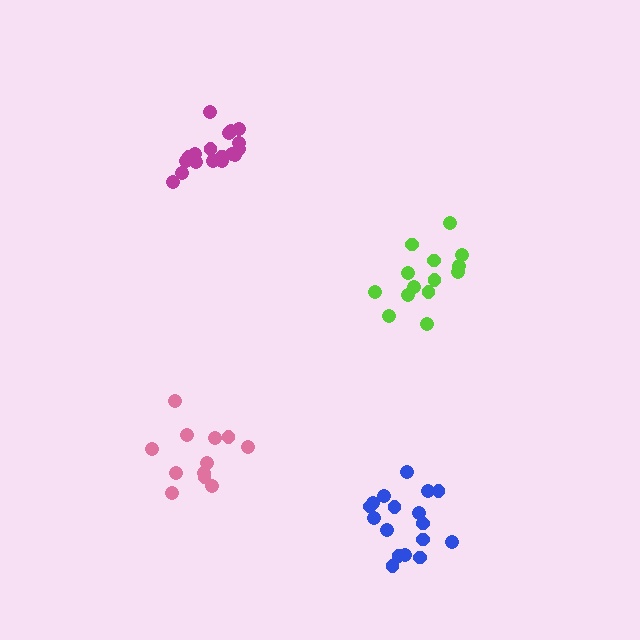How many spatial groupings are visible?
There are 4 spatial groupings.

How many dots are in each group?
Group 1: 14 dots, Group 2: 17 dots, Group 3: 18 dots, Group 4: 12 dots (61 total).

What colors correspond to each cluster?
The clusters are colored: lime, blue, magenta, pink.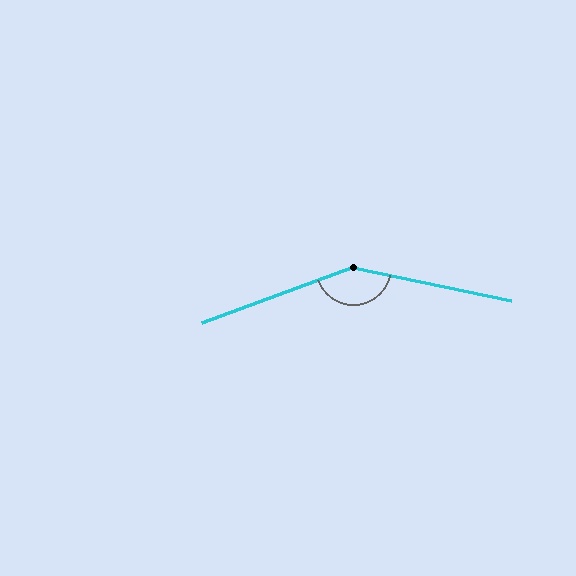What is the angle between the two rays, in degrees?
Approximately 148 degrees.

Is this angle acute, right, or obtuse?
It is obtuse.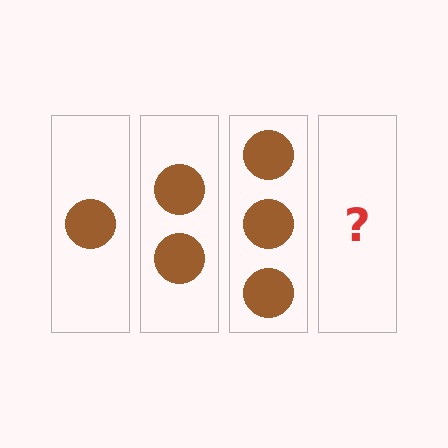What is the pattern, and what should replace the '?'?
The pattern is that each step adds one more circle. The '?' should be 4 circles.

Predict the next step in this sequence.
The next step is 4 circles.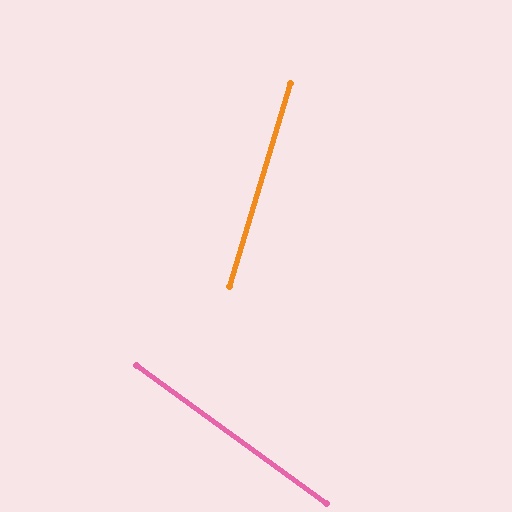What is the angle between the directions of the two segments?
Approximately 71 degrees.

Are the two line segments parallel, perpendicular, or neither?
Neither parallel nor perpendicular — they differ by about 71°.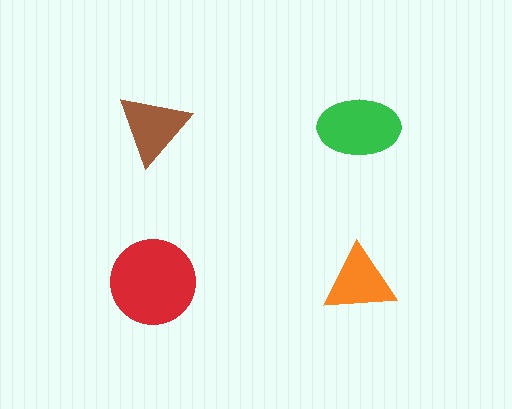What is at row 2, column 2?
An orange triangle.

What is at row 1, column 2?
A green ellipse.